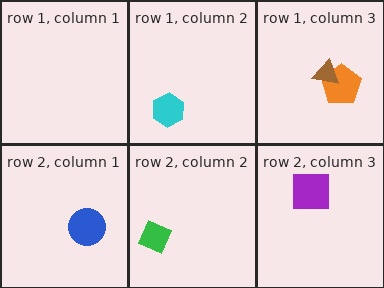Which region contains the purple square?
The row 2, column 3 region.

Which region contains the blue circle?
The row 2, column 1 region.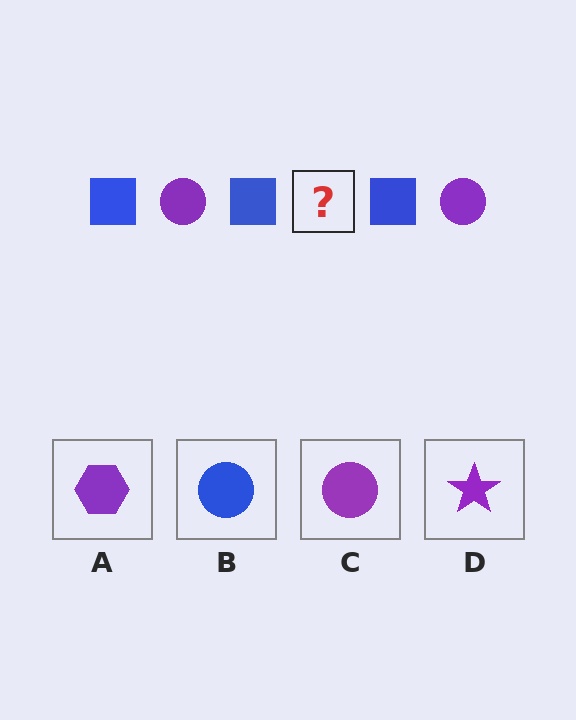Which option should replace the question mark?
Option C.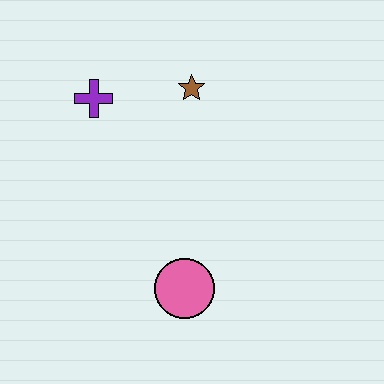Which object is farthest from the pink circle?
The purple cross is farthest from the pink circle.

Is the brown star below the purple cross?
No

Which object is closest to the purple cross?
The brown star is closest to the purple cross.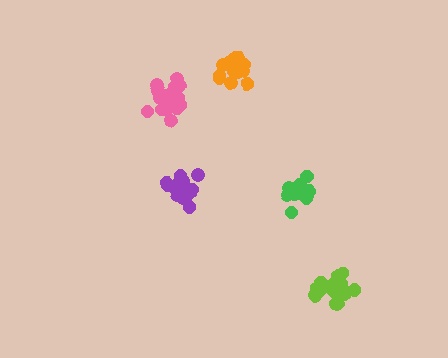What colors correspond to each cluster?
The clusters are colored: orange, lime, purple, green, pink.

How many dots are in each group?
Group 1: 14 dots, Group 2: 20 dots, Group 3: 18 dots, Group 4: 14 dots, Group 5: 19 dots (85 total).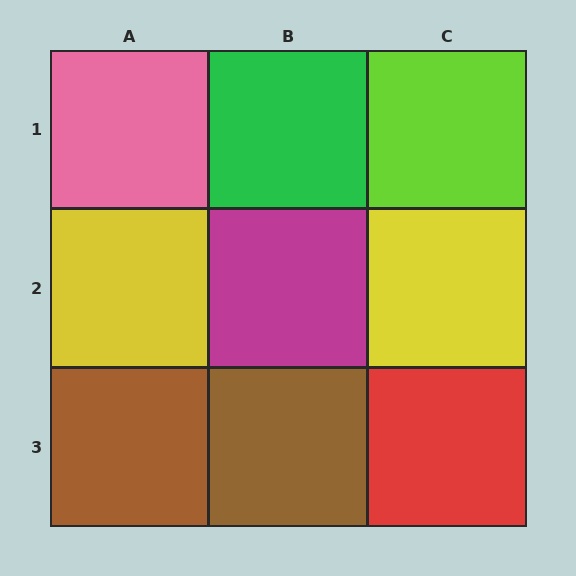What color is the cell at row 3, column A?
Brown.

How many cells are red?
1 cell is red.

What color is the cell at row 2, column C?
Yellow.